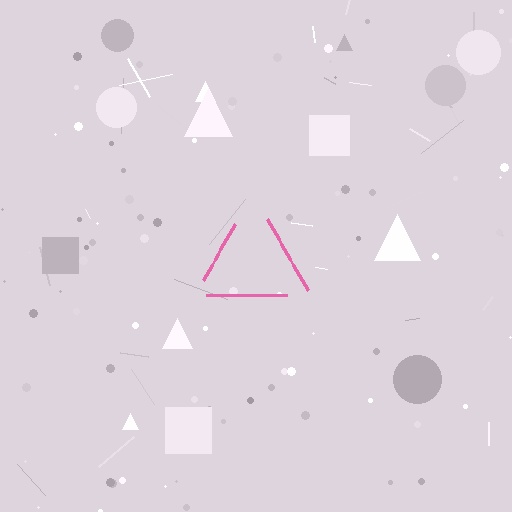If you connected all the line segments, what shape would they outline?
They would outline a triangle.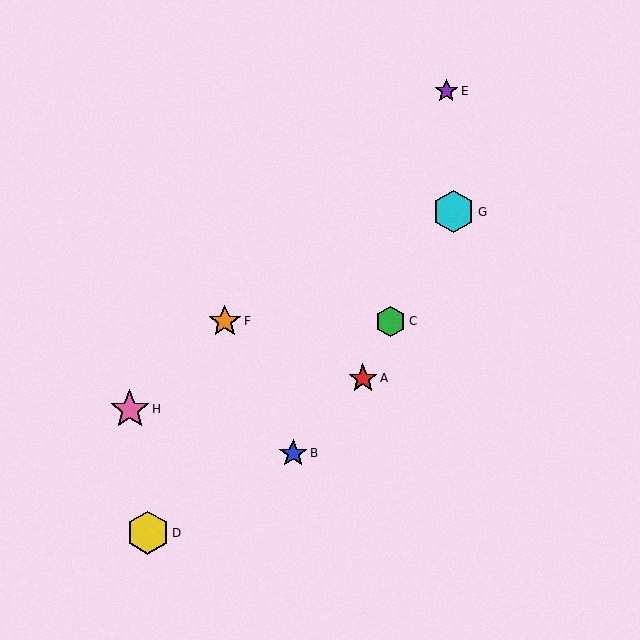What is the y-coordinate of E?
Object E is at y≈91.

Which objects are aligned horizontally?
Objects C, F are aligned horizontally.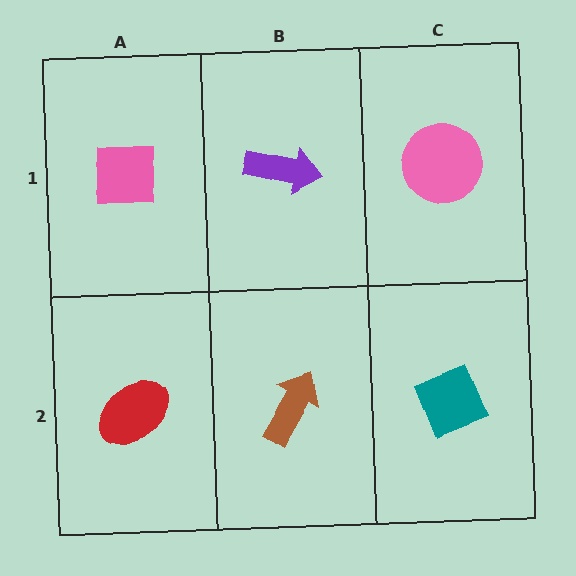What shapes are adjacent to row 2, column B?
A purple arrow (row 1, column B), a red ellipse (row 2, column A), a teal diamond (row 2, column C).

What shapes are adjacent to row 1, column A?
A red ellipse (row 2, column A), a purple arrow (row 1, column B).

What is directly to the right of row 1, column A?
A purple arrow.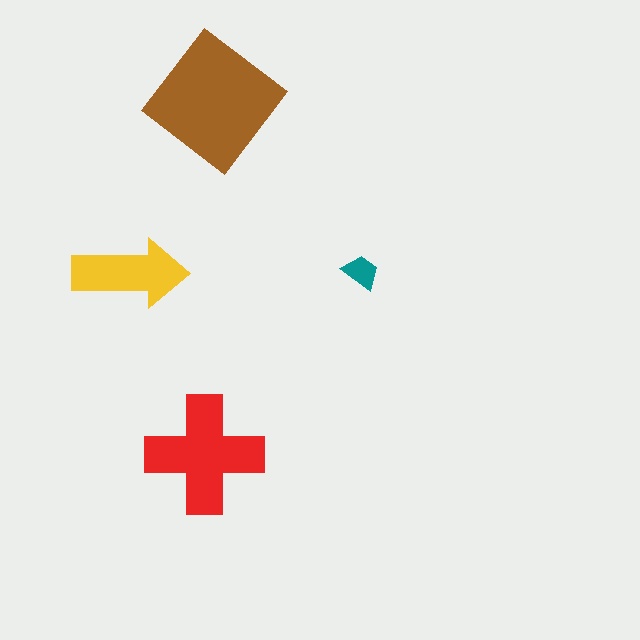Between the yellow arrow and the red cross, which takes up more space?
The red cross.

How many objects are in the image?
There are 4 objects in the image.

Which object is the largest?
The brown diamond.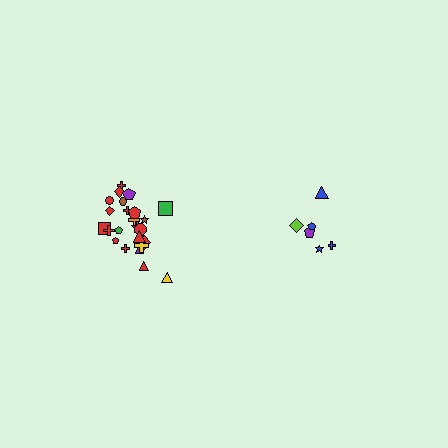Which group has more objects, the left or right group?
The left group.